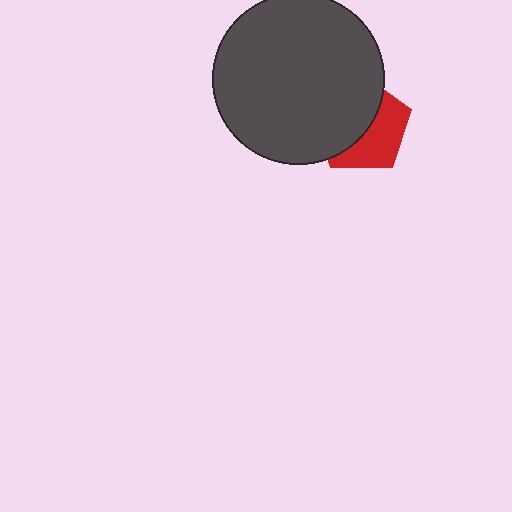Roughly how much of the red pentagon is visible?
About half of it is visible (roughly 45%).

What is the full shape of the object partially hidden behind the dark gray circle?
The partially hidden object is a red pentagon.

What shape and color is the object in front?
The object in front is a dark gray circle.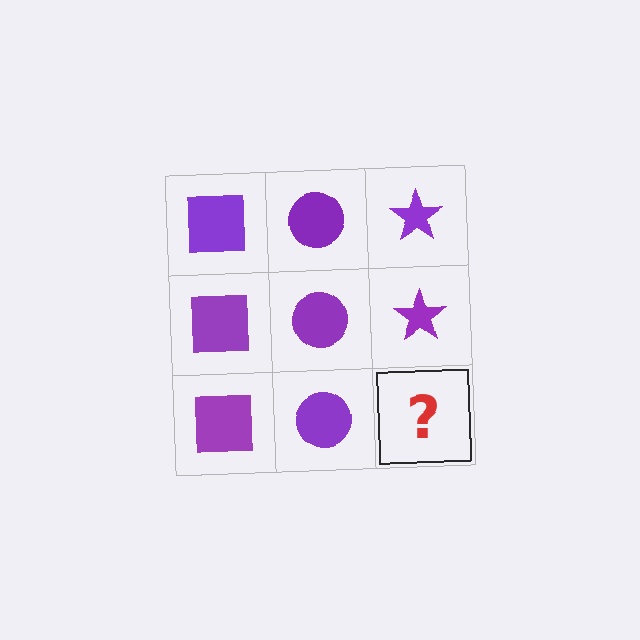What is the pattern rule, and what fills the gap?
The rule is that each column has a consistent shape. The gap should be filled with a purple star.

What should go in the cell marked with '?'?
The missing cell should contain a purple star.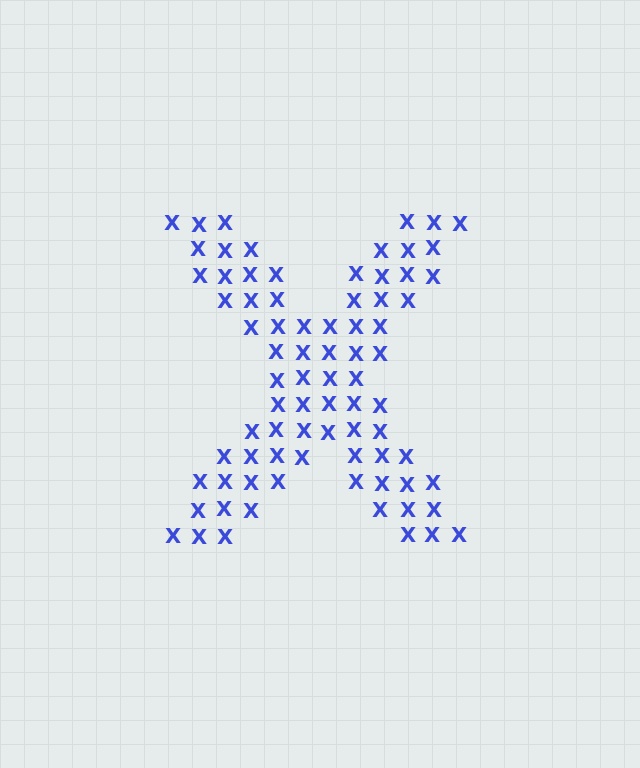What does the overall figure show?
The overall figure shows the letter X.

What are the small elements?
The small elements are letter X's.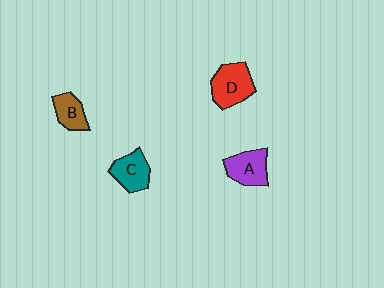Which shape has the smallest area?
Shape B (brown).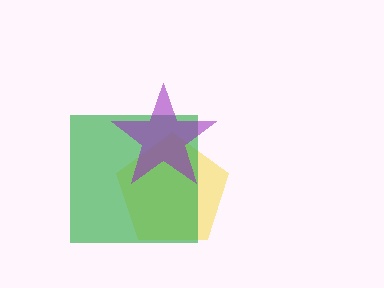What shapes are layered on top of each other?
The layered shapes are: a yellow pentagon, a green square, a purple star.